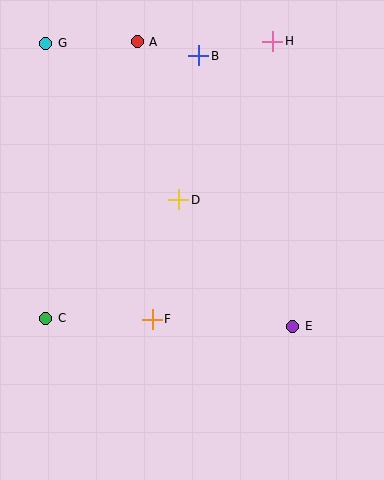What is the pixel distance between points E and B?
The distance between E and B is 286 pixels.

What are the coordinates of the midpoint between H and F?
The midpoint between H and F is at (212, 180).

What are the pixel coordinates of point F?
Point F is at (152, 319).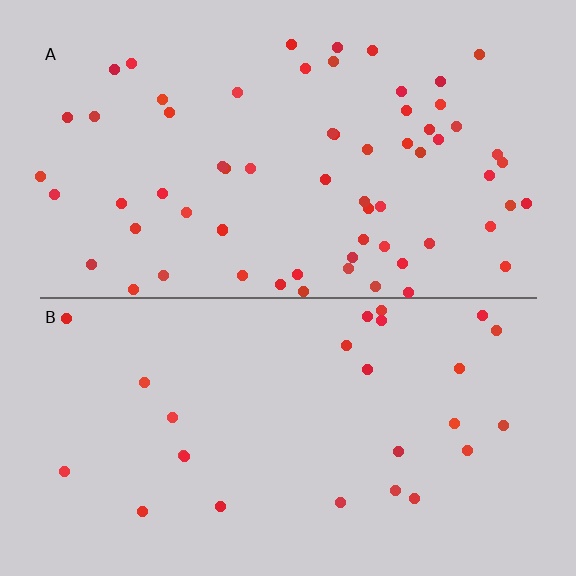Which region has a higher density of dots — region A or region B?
A (the top).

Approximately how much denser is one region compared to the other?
Approximately 2.5× — region A over region B.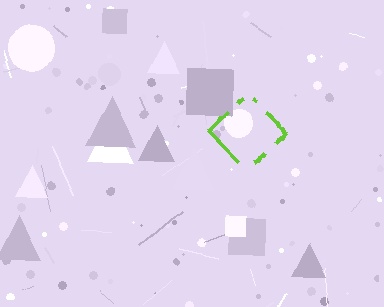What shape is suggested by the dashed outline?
The dashed outline suggests a diamond.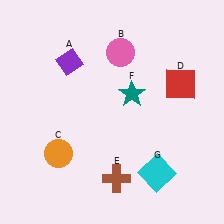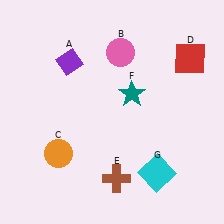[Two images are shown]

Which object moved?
The red square (D) moved up.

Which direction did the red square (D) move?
The red square (D) moved up.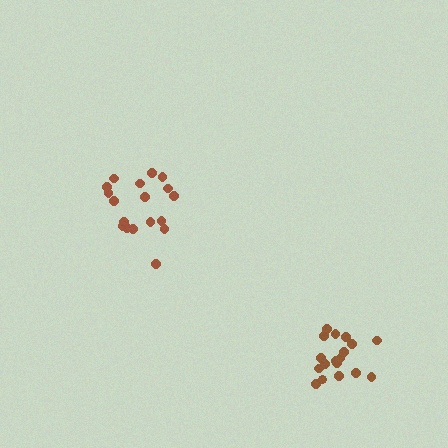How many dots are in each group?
Group 1: 18 dots, Group 2: 18 dots (36 total).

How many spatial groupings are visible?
There are 2 spatial groupings.